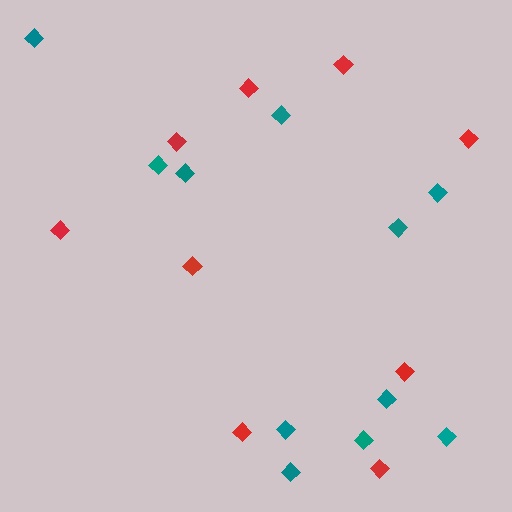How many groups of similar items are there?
There are 2 groups: one group of teal diamonds (11) and one group of red diamonds (9).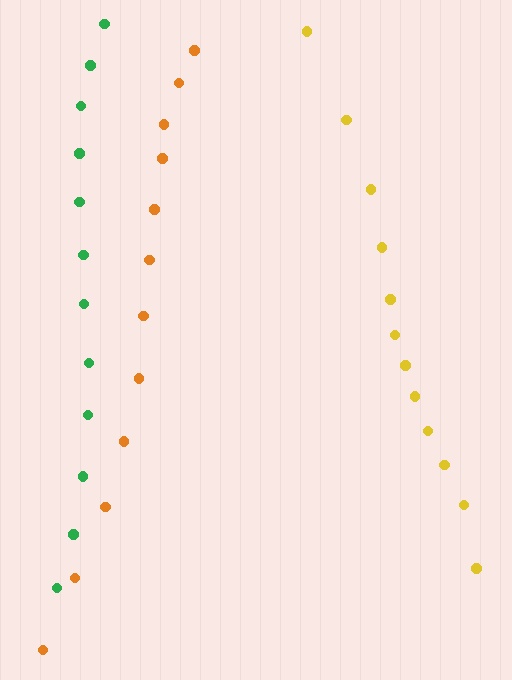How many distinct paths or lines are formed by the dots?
There are 3 distinct paths.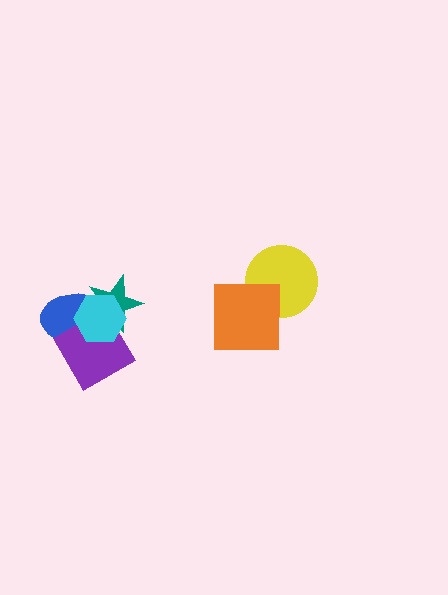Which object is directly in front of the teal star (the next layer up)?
The blue ellipse is directly in front of the teal star.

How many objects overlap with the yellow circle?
1 object overlaps with the yellow circle.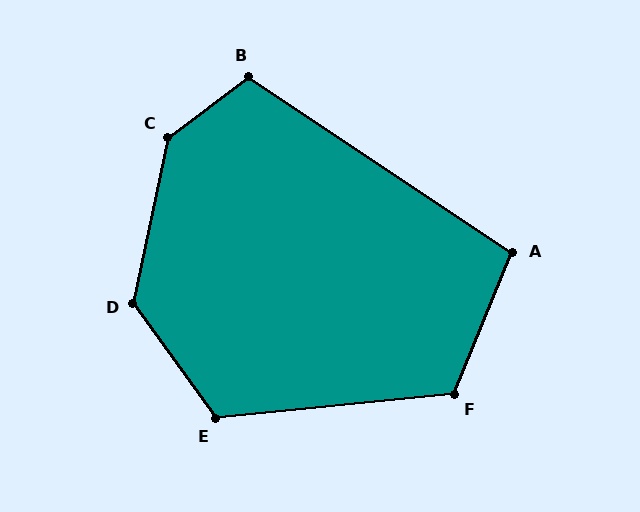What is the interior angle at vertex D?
Approximately 132 degrees (obtuse).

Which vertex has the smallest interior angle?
A, at approximately 101 degrees.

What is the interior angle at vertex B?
Approximately 109 degrees (obtuse).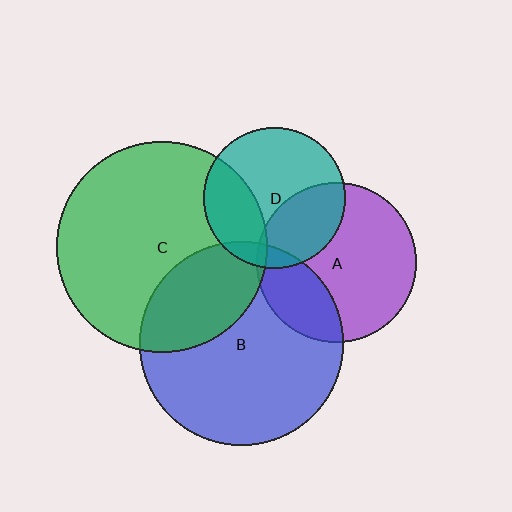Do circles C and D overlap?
Yes.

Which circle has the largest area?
Circle C (green).